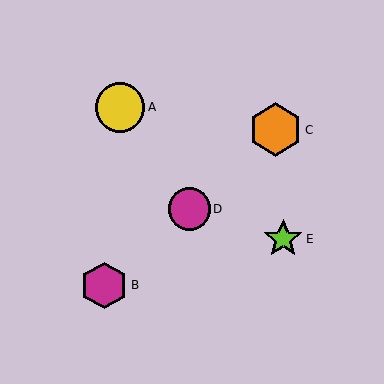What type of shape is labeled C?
Shape C is an orange hexagon.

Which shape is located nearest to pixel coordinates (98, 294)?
The magenta hexagon (labeled B) at (104, 285) is nearest to that location.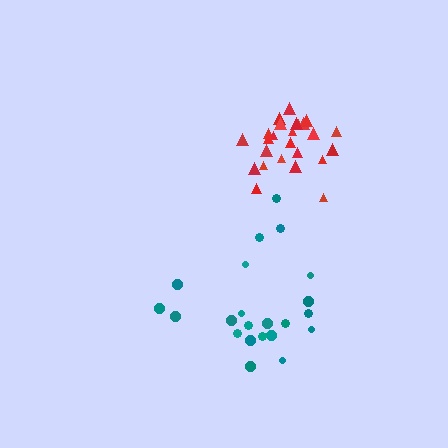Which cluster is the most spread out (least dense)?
Teal.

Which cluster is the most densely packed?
Red.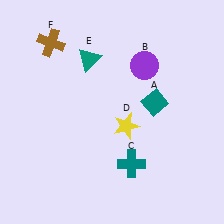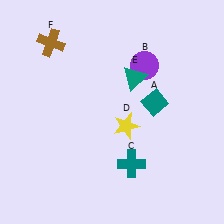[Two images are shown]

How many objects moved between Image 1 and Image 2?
1 object moved between the two images.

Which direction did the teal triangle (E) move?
The teal triangle (E) moved right.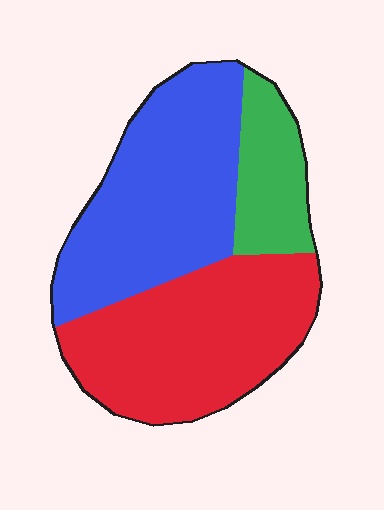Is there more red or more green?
Red.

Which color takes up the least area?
Green, at roughly 15%.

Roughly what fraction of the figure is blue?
Blue covers 42% of the figure.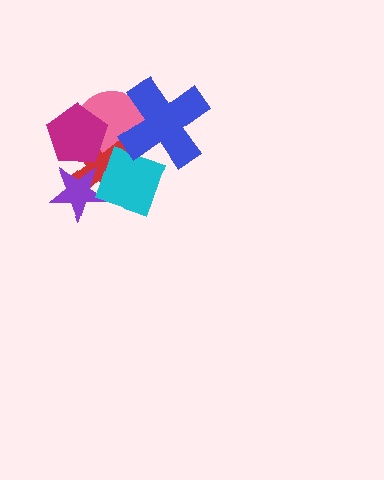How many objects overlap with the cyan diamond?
4 objects overlap with the cyan diamond.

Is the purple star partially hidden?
Yes, it is partially covered by another shape.